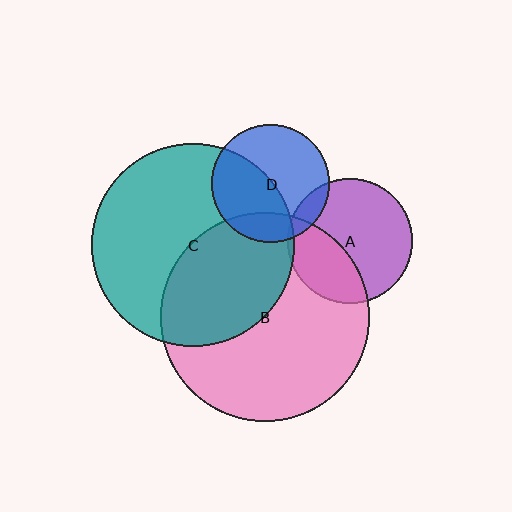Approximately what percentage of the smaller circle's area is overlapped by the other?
Approximately 35%.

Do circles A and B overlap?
Yes.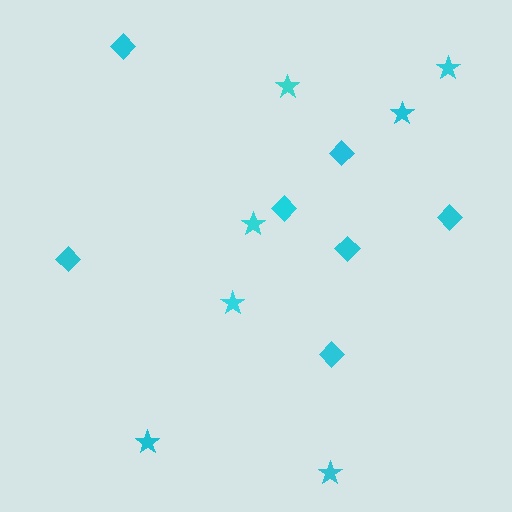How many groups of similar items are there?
There are 2 groups: one group of diamonds (7) and one group of stars (7).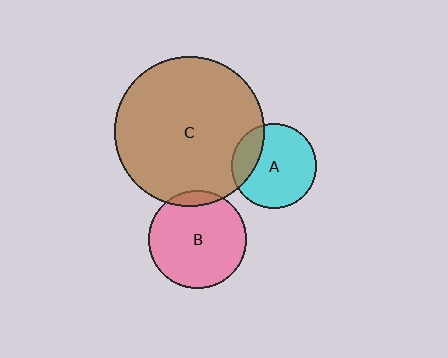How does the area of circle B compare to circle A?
Approximately 1.3 times.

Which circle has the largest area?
Circle C (brown).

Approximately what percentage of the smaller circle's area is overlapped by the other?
Approximately 20%.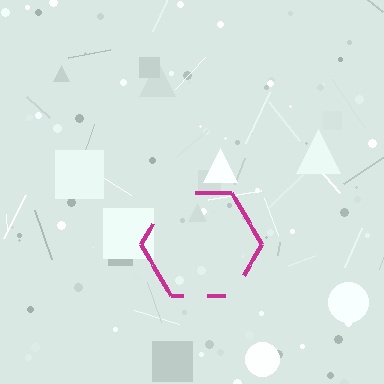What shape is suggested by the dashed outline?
The dashed outline suggests a hexagon.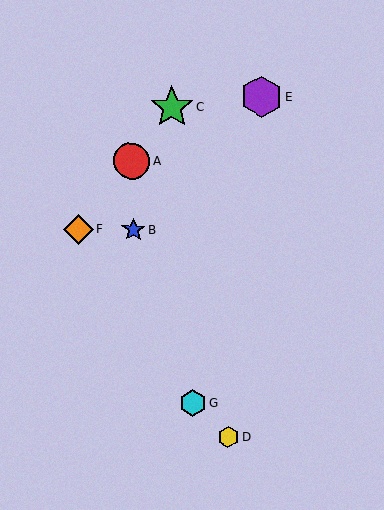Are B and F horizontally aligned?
Yes, both are at y≈230.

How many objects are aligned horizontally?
2 objects (B, F) are aligned horizontally.